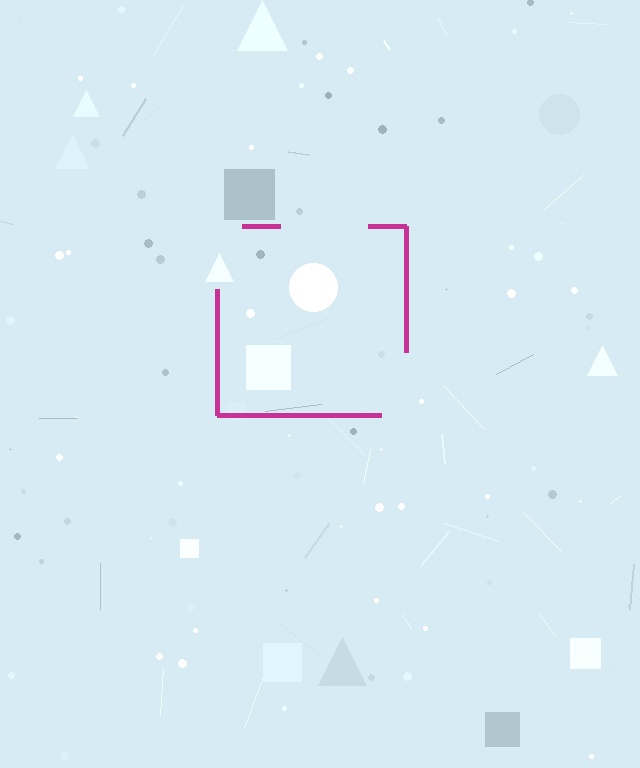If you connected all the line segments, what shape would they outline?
They would outline a square.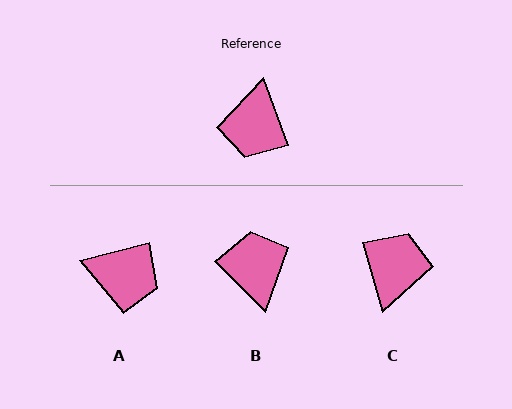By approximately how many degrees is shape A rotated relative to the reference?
Approximately 84 degrees counter-clockwise.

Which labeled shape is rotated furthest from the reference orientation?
C, about 176 degrees away.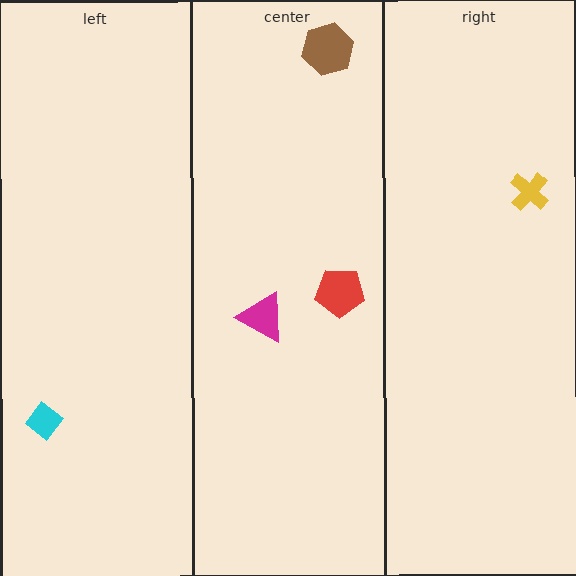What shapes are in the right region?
The yellow cross.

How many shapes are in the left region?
1.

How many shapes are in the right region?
1.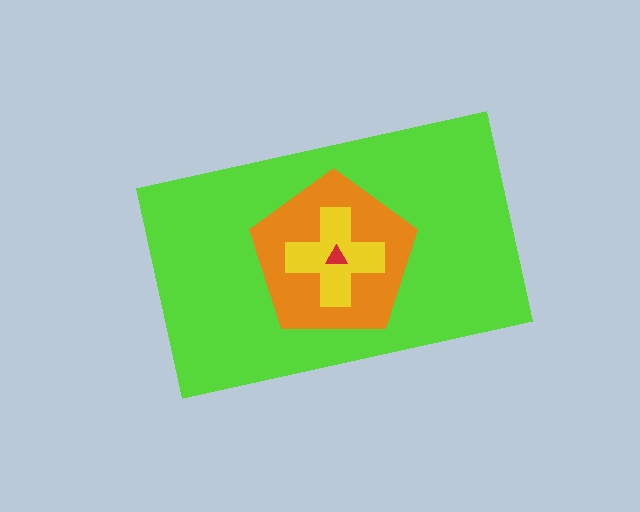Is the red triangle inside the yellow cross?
Yes.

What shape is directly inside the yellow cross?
The red triangle.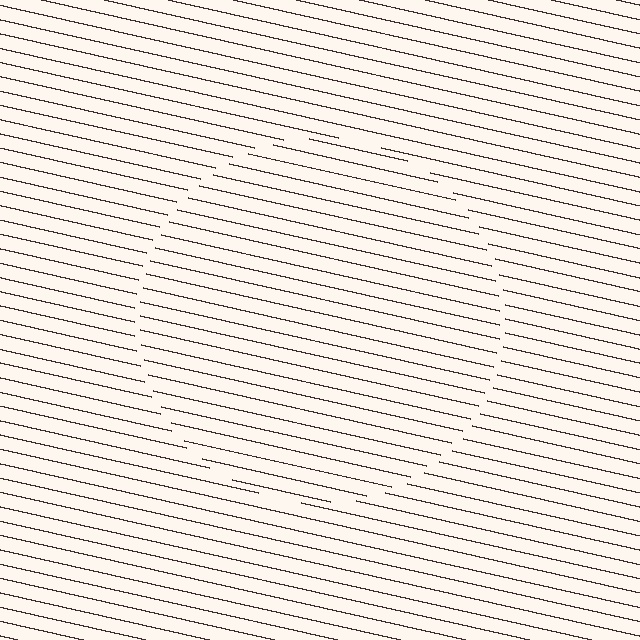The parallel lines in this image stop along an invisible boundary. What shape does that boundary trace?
An illusory circle. The interior of the shape contains the same grating, shifted by half a period — the contour is defined by the phase discontinuity where line-ends from the inner and outer gratings abut.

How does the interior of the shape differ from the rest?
The interior of the shape contains the same grating, shifted by half a period — the contour is defined by the phase discontinuity where line-ends from the inner and outer gratings abut.